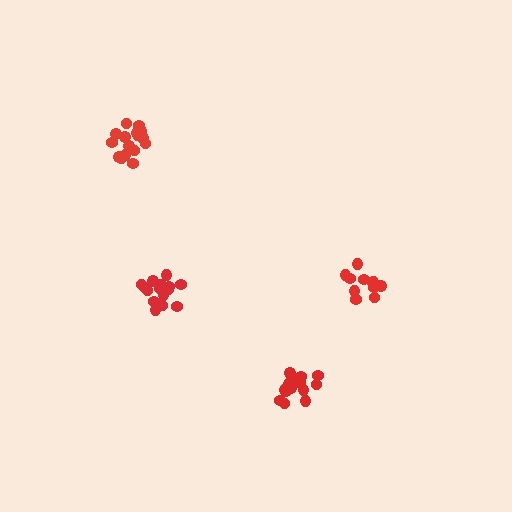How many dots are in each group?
Group 1: 15 dots, Group 2: 16 dots, Group 3: 11 dots, Group 4: 14 dots (56 total).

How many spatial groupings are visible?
There are 4 spatial groupings.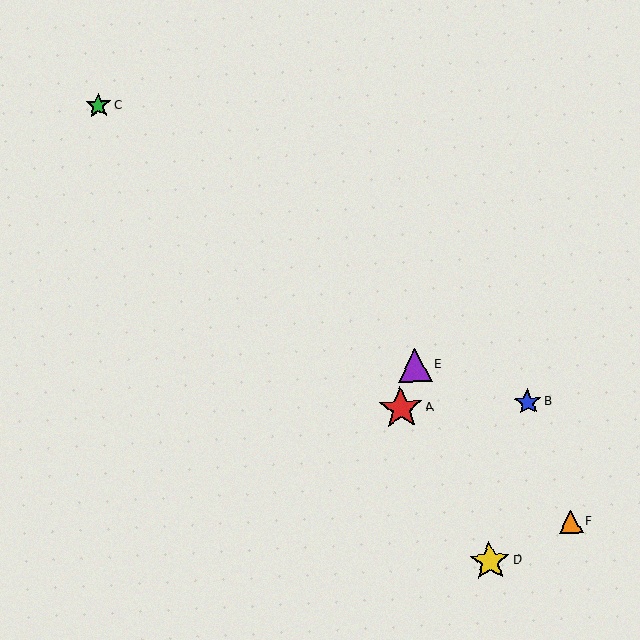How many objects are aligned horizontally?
2 objects (A, B) are aligned horizontally.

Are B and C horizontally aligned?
No, B is at y≈402 and C is at y≈106.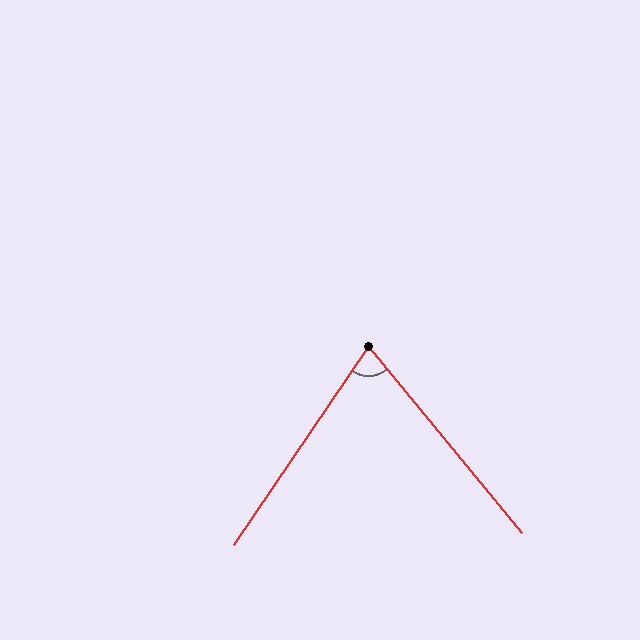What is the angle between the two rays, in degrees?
Approximately 74 degrees.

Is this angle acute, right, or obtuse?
It is acute.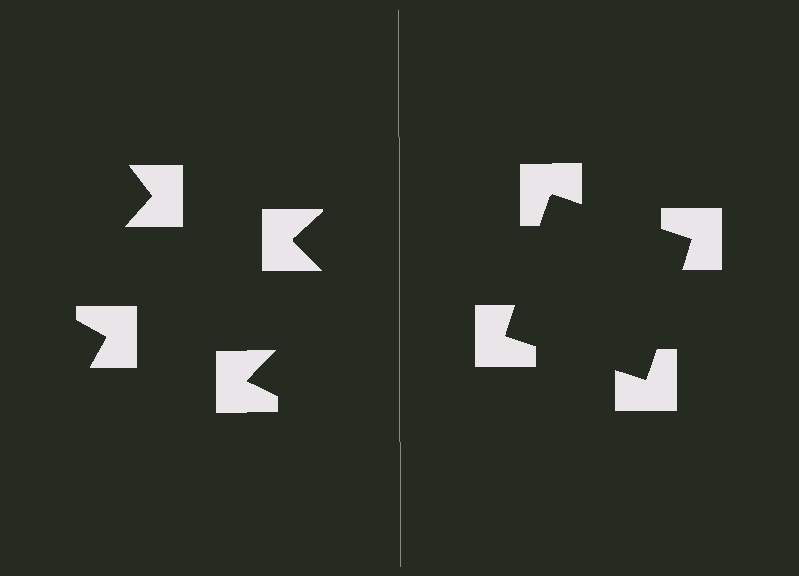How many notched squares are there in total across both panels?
8 — 4 on each side.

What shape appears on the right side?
An illusory square.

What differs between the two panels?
The notched squares are positioned identically on both sides; only the wedge orientations differ. On the right they align to a square; on the left they are misaligned.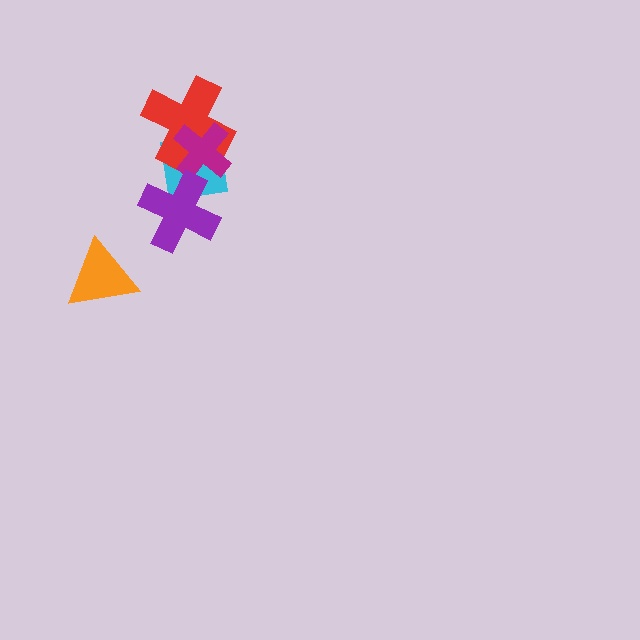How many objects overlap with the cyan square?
3 objects overlap with the cyan square.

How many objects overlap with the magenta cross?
2 objects overlap with the magenta cross.